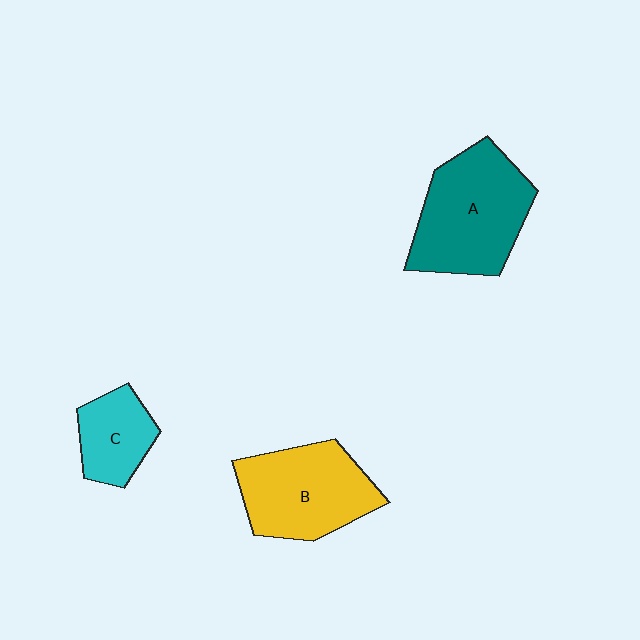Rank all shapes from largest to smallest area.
From largest to smallest: A (teal), B (yellow), C (cyan).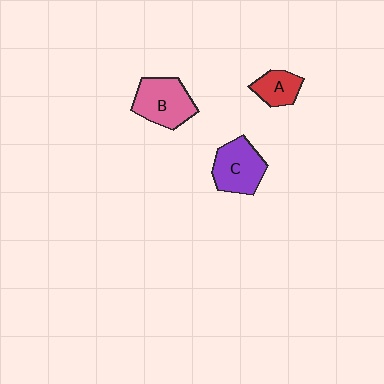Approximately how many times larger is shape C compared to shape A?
Approximately 1.6 times.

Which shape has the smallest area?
Shape A (red).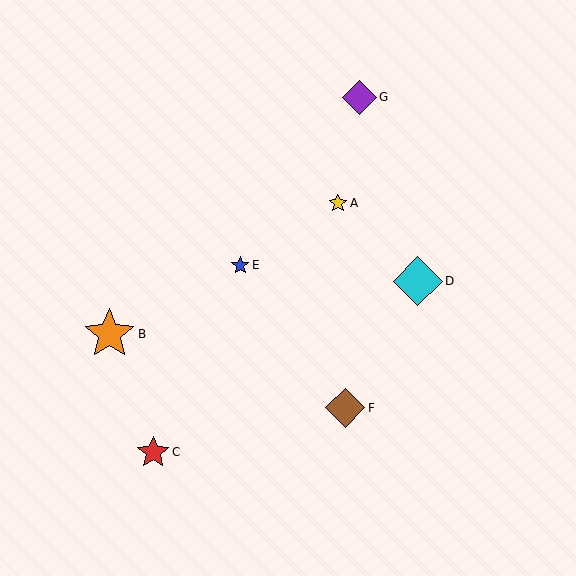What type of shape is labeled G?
Shape G is a purple diamond.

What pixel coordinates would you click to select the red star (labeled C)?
Click at (153, 452) to select the red star C.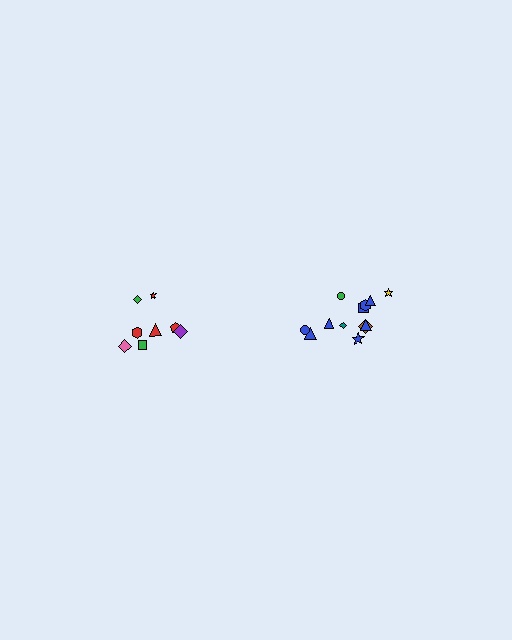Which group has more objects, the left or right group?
The right group.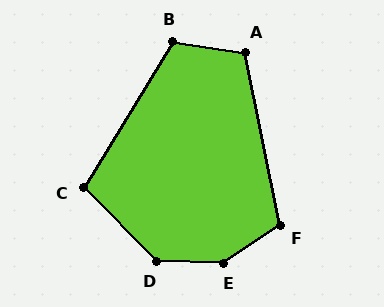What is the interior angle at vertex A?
Approximately 110 degrees (obtuse).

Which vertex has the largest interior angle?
E, at approximately 145 degrees.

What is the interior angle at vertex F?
Approximately 112 degrees (obtuse).